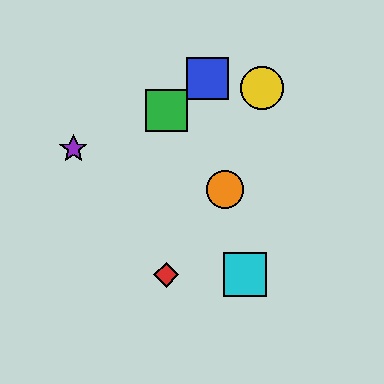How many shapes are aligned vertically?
2 shapes (the red diamond, the green square) are aligned vertically.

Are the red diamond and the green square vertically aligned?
Yes, both are at x≈166.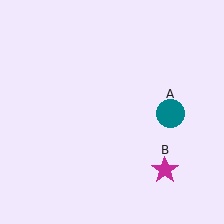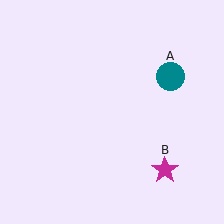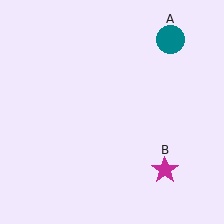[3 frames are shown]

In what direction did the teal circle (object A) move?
The teal circle (object A) moved up.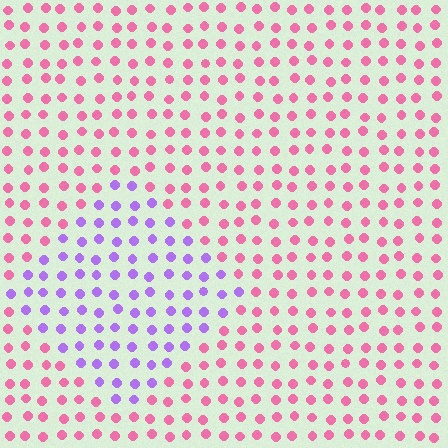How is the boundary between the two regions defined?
The boundary is defined purely by a slight shift in hue (about 62 degrees). Spacing, size, and orientation are identical on both sides.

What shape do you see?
I see a diamond.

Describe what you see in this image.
The image is filled with small pink elements in a uniform arrangement. A diamond-shaped region is visible where the elements are tinted to a slightly different hue, forming a subtle color boundary.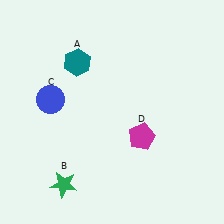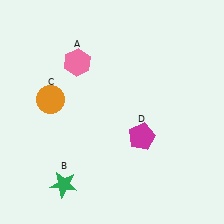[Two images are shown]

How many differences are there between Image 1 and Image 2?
There are 2 differences between the two images.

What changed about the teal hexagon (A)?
In Image 1, A is teal. In Image 2, it changed to pink.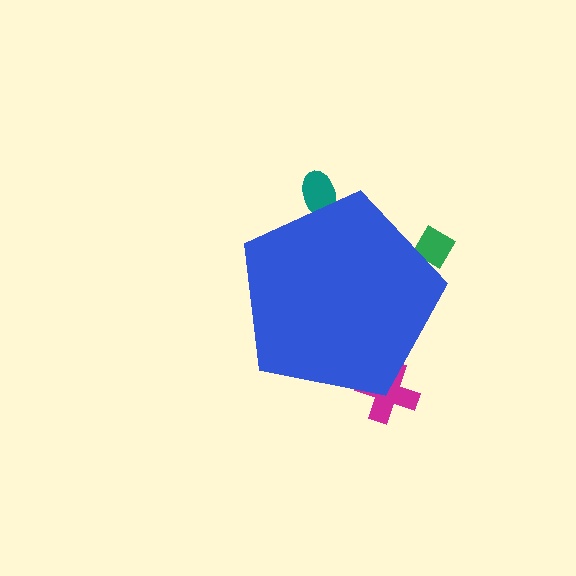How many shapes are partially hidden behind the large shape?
3 shapes are partially hidden.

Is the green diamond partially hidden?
Yes, the green diamond is partially hidden behind the blue pentagon.